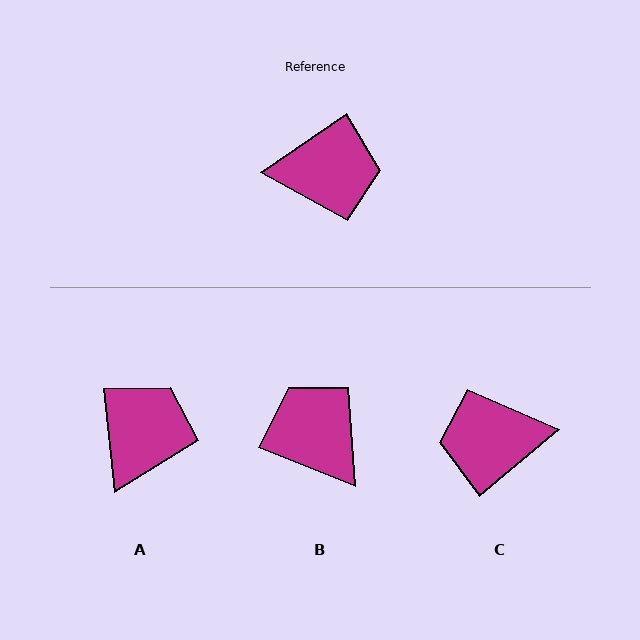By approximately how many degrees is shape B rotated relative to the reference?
Approximately 123 degrees counter-clockwise.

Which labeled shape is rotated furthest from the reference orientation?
C, about 175 degrees away.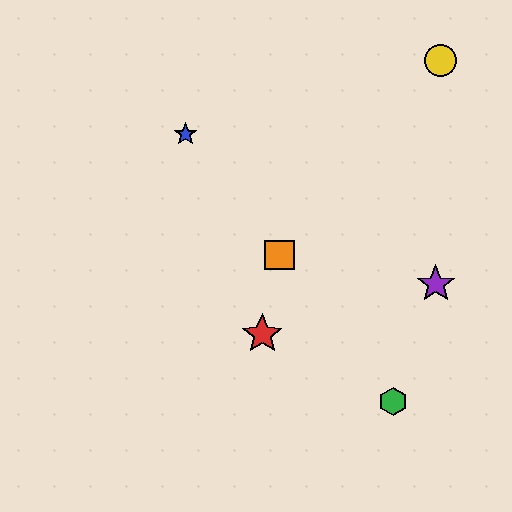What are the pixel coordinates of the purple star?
The purple star is at (436, 284).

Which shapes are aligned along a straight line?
The blue star, the green hexagon, the orange square are aligned along a straight line.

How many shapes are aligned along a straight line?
3 shapes (the blue star, the green hexagon, the orange square) are aligned along a straight line.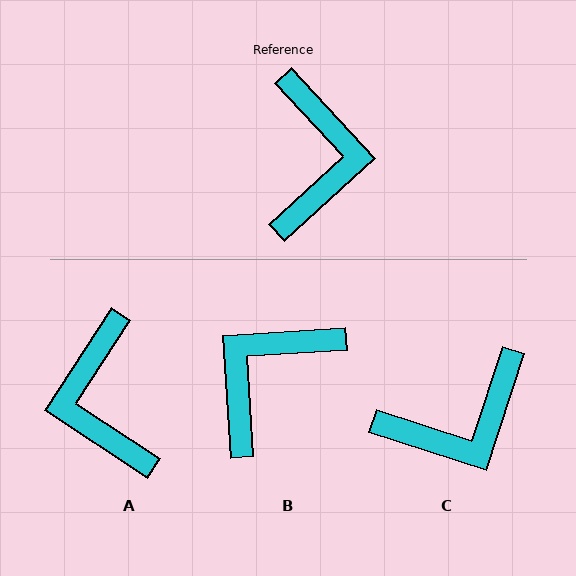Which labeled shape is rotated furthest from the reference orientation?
A, about 166 degrees away.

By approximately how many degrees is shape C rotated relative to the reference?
Approximately 61 degrees clockwise.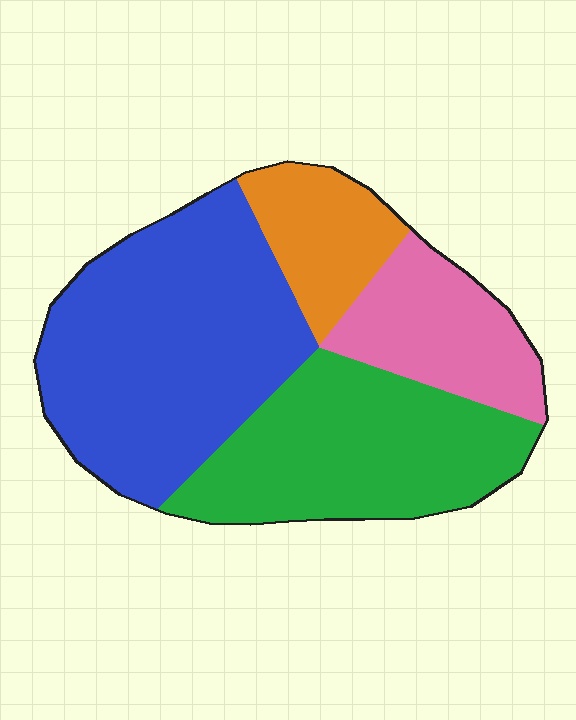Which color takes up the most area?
Blue, at roughly 40%.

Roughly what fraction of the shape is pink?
Pink takes up less than a quarter of the shape.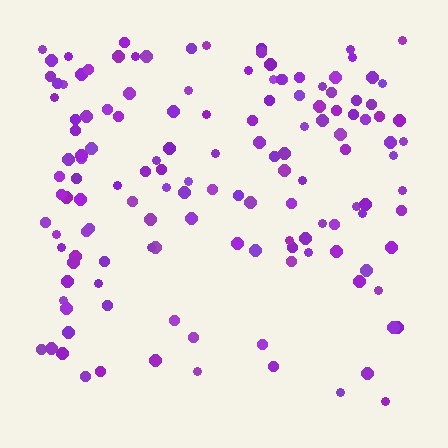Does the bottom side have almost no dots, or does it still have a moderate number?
Still a moderate number, just noticeably fewer than the top.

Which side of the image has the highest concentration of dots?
The top.